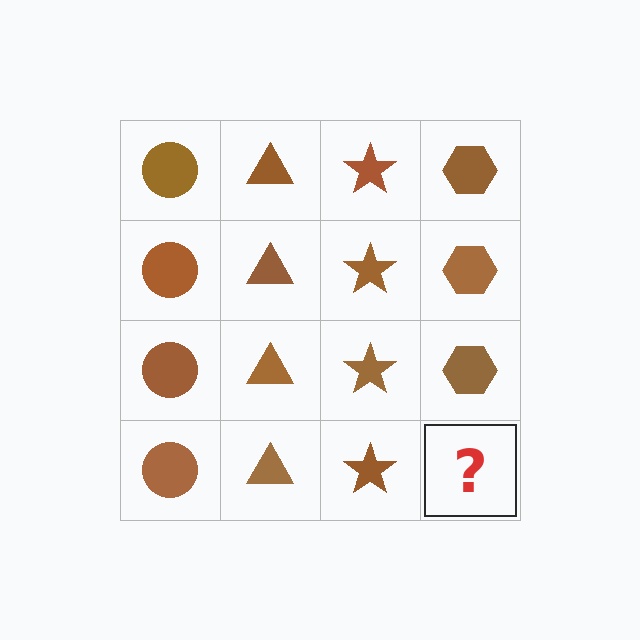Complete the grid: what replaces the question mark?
The question mark should be replaced with a brown hexagon.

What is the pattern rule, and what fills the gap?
The rule is that each column has a consistent shape. The gap should be filled with a brown hexagon.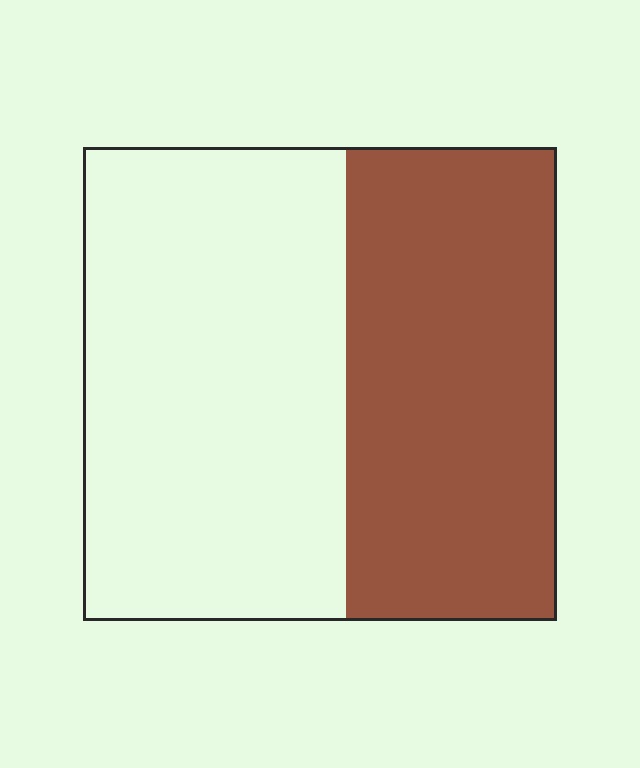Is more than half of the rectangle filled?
No.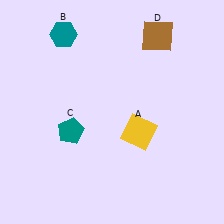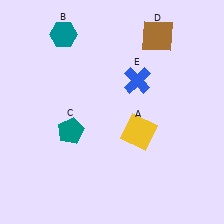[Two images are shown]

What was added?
A blue cross (E) was added in Image 2.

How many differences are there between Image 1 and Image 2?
There is 1 difference between the two images.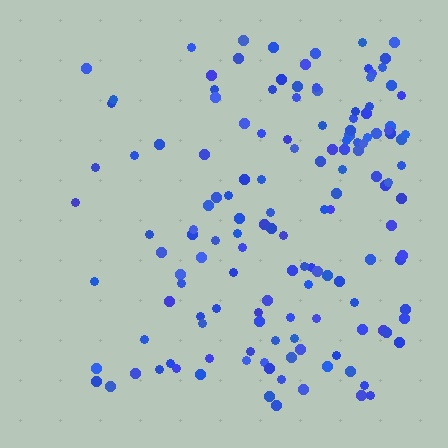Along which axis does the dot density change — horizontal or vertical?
Horizontal.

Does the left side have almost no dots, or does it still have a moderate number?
Still a moderate number, just noticeably fewer than the right.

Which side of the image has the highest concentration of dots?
The right.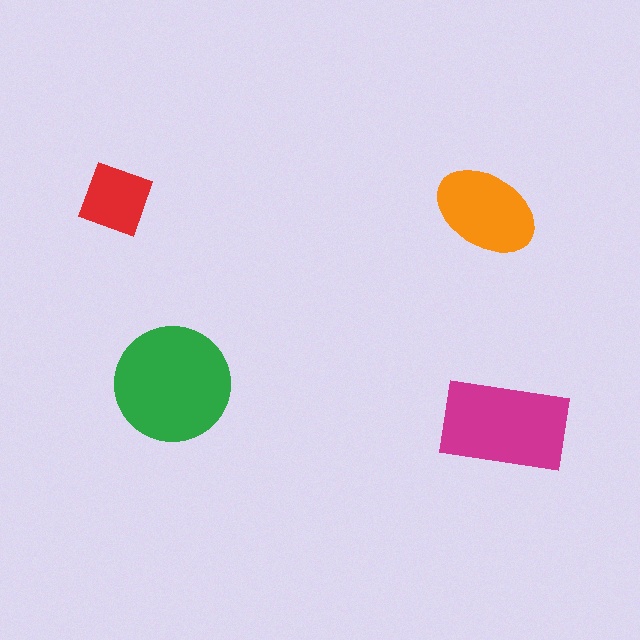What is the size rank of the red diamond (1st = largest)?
4th.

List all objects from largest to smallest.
The green circle, the magenta rectangle, the orange ellipse, the red diamond.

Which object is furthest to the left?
The red diamond is leftmost.